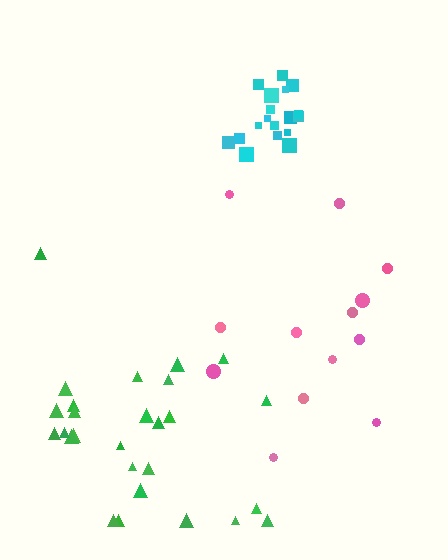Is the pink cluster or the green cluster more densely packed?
Green.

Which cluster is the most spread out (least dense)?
Pink.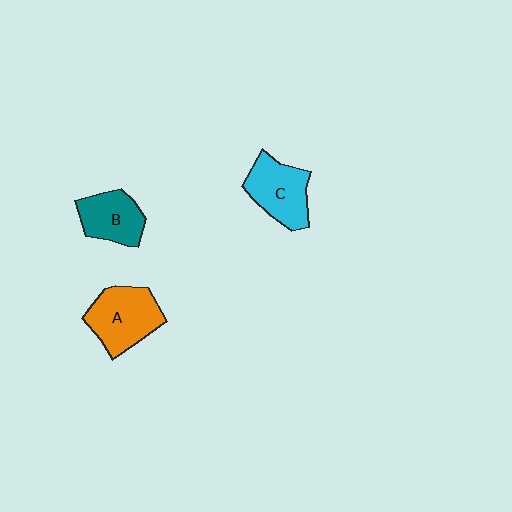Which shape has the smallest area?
Shape B (teal).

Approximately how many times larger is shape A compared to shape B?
Approximately 1.3 times.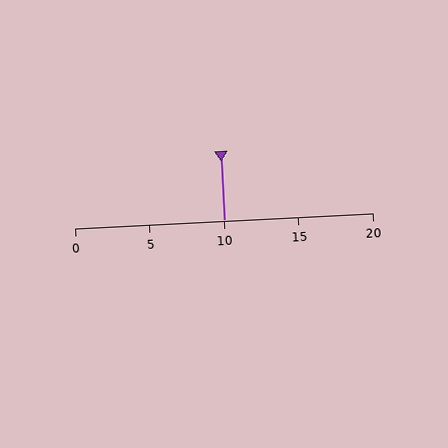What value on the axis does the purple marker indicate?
The marker indicates approximately 10.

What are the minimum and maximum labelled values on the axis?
The axis runs from 0 to 20.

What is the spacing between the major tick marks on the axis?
The major ticks are spaced 5 apart.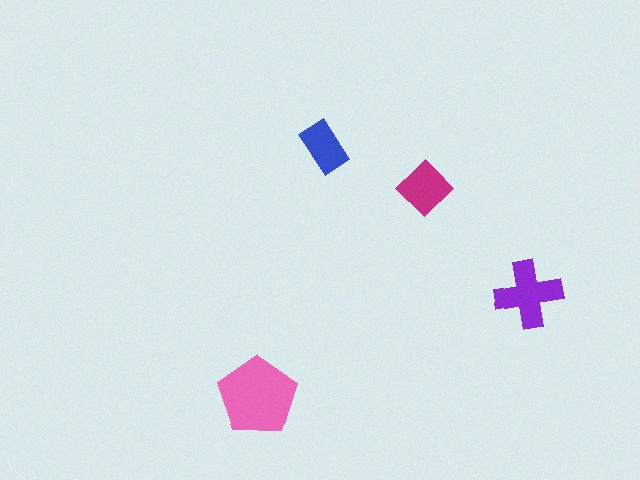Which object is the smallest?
The blue rectangle.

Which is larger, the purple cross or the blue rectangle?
The purple cross.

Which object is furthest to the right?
The purple cross is rightmost.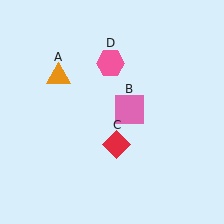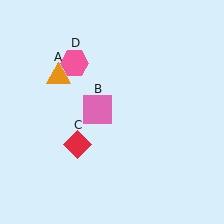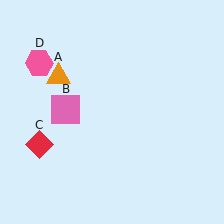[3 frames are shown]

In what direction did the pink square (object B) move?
The pink square (object B) moved left.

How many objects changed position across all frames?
3 objects changed position: pink square (object B), red diamond (object C), pink hexagon (object D).